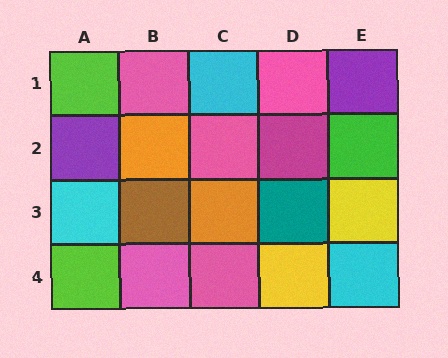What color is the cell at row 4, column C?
Pink.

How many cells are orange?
2 cells are orange.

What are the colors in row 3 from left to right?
Cyan, brown, orange, teal, yellow.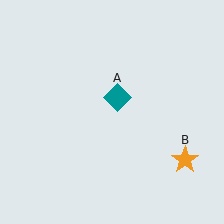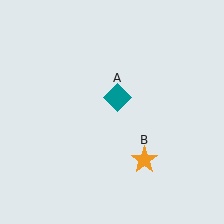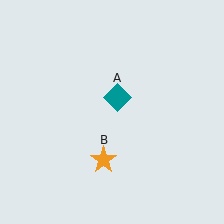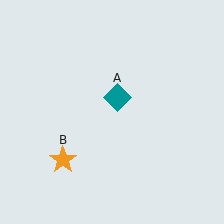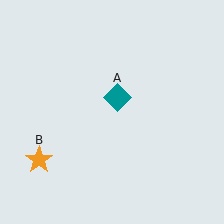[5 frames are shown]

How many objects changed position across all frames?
1 object changed position: orange star (object B).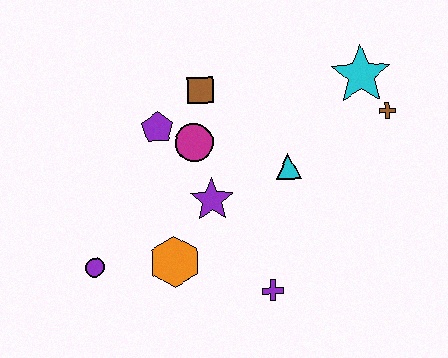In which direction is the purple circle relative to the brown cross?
The purple circle is to the left of the brown cross.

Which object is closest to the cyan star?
The brown cross is closest to the cyan star.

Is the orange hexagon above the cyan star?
No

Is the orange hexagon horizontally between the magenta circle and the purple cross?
No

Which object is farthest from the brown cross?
The purple circle is farthest from the brown cross.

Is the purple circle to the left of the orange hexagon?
Yes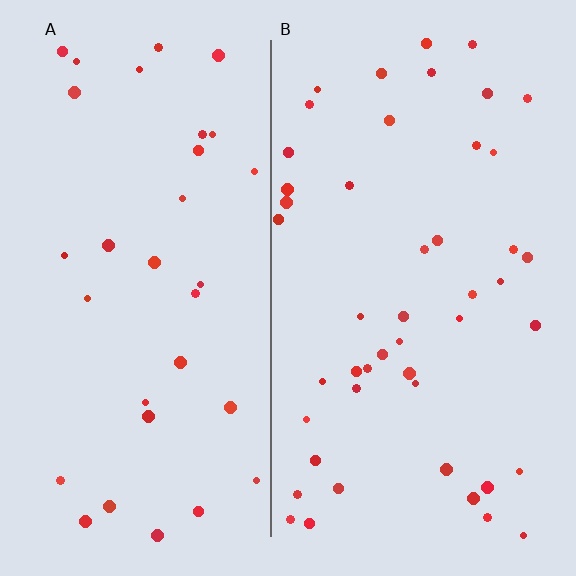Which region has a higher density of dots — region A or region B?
B (the right).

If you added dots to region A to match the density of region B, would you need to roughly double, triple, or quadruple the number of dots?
Approximately double.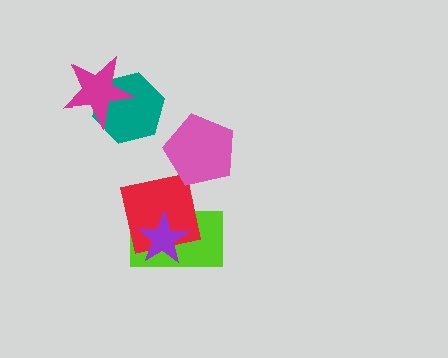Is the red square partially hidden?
Yes, it is partially covered by another shape.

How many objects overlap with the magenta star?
1 object overlaps with the magenta star.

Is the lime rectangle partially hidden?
Yes, it is partially covered by another shape.